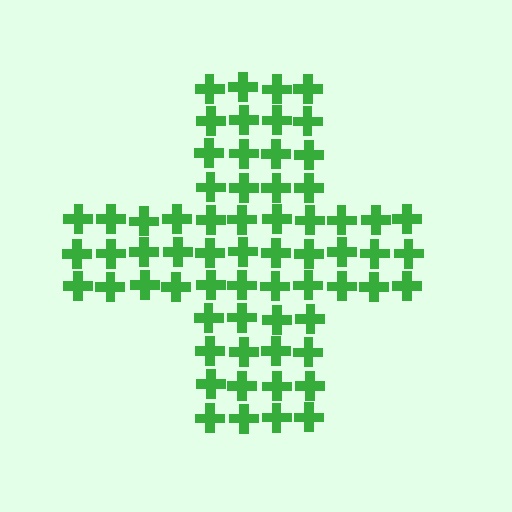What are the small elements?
The small elements are crosses.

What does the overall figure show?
The overall figure shows a cross.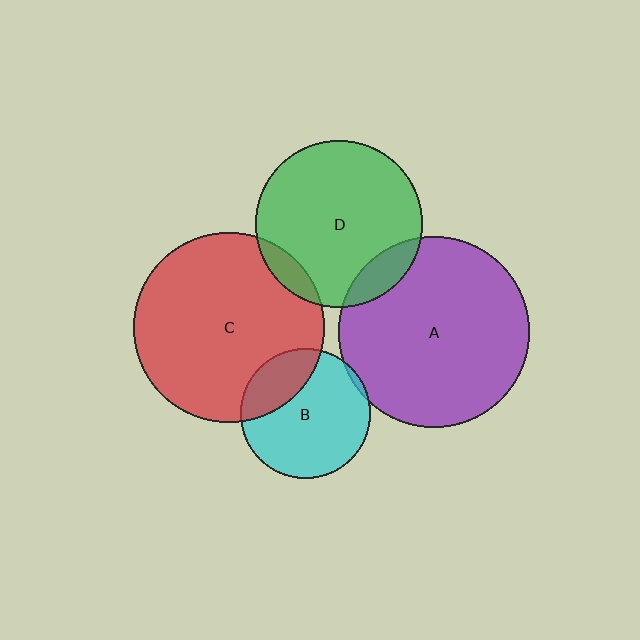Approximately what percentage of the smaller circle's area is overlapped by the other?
Approximately 10%.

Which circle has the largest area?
Circle A (purple).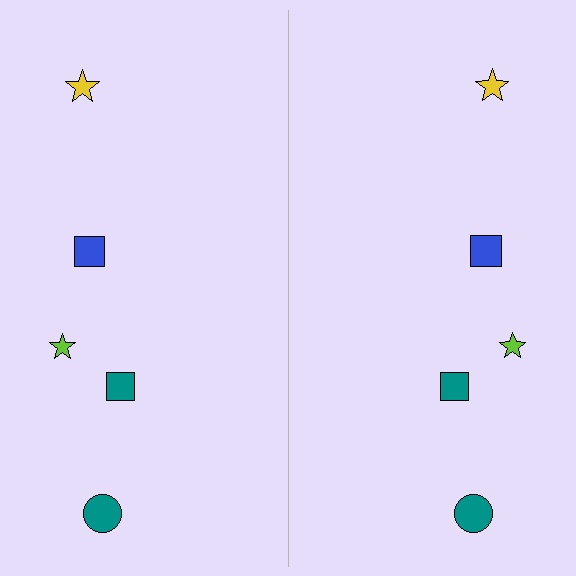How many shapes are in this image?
There are 10 shapes in this image.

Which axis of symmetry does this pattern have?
The pattern has a vertical axis of symmetry running through the center of the image.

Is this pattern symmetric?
Yes, this pattern has bilateral (reflection) symmetry.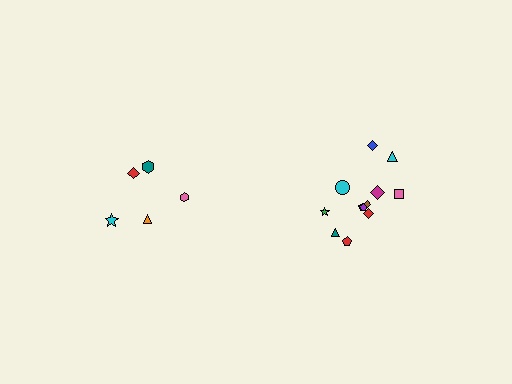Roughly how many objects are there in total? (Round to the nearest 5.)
Roughly 15 objects in total.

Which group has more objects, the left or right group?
The right group.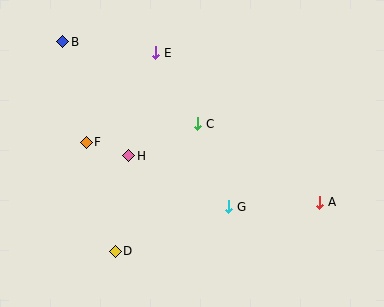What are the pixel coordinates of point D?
Point D is at (115, 251).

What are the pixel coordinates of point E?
Point E is at (156, 53).